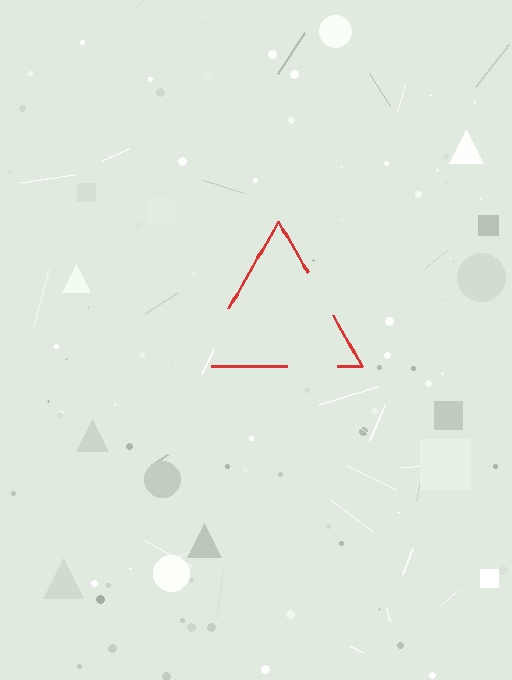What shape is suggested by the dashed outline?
The dashed outline suggests a triangle.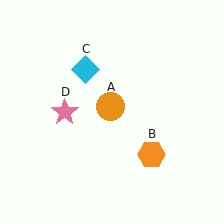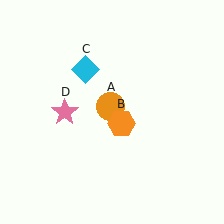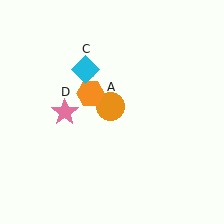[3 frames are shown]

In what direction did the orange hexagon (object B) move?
The orange hexagon (object B) moved up and to the left.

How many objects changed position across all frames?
1 object changed position: orange hexagon (object B).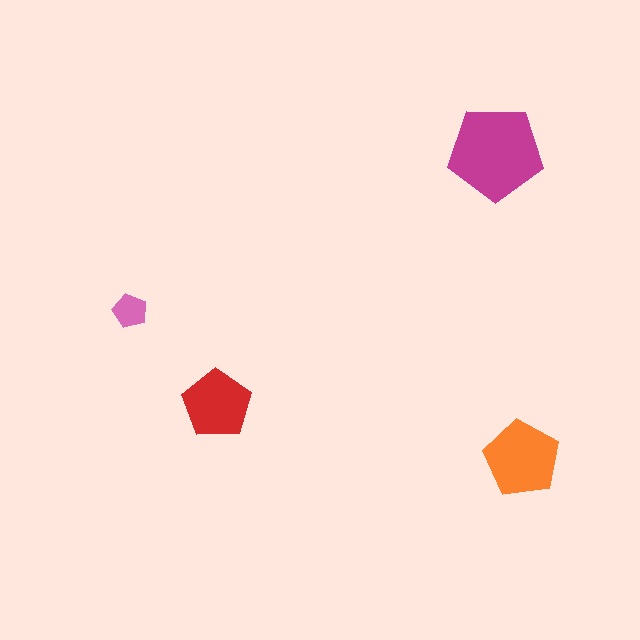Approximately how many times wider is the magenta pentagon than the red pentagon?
About 1.5 times wider.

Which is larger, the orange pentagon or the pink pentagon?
The orange one.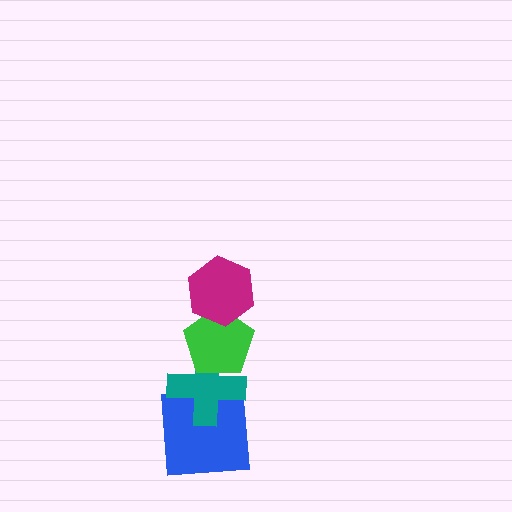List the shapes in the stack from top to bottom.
From top to bottom: the magenta hexagon, the green pentagon, the teal cross, the blue square.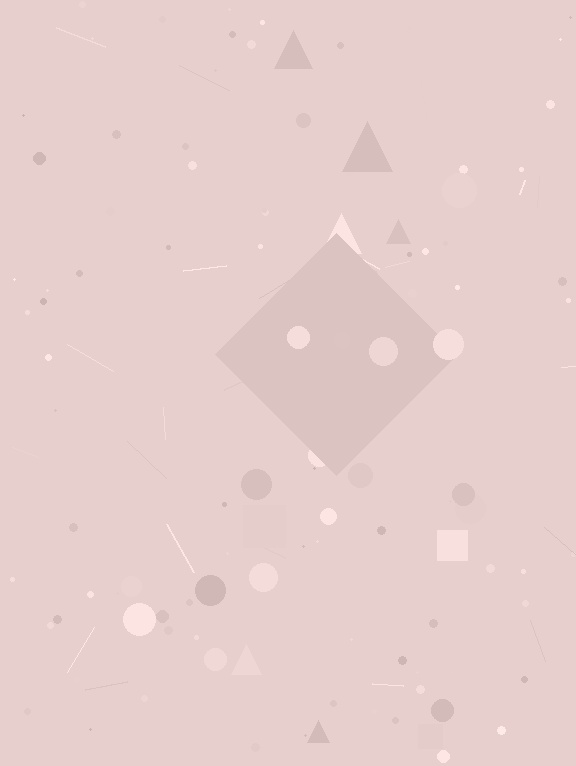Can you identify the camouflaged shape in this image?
The camouflaged shape is a diamond.